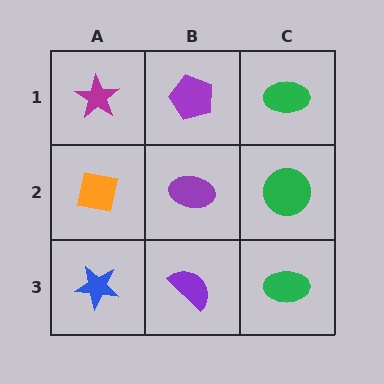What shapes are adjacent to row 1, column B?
A purple ellipse (row 2, column B), a magenta star (row 1, column A), a green ellipse (row 1, column C).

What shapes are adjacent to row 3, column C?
A green circle (row 2, column C), a purple semicircle (row 3, column B).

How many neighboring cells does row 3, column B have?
3.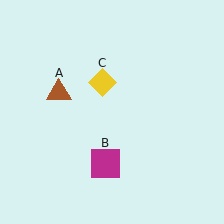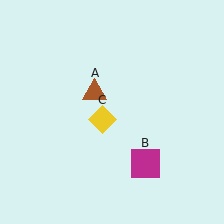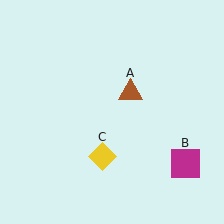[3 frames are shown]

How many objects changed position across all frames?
3 objects changed position: brown triangle (object A), magenta square (object B), yellow diamond (object C).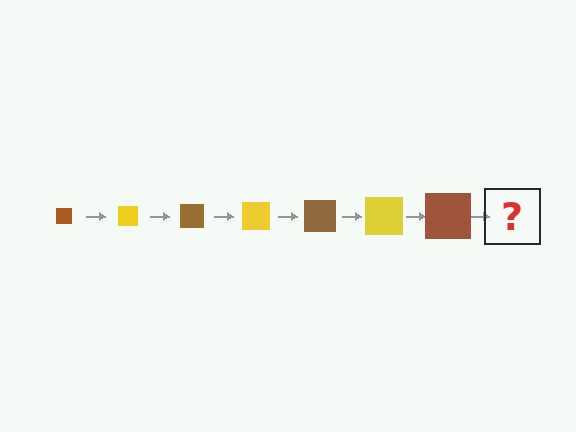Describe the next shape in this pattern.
It should be a yellow square, larger than the previous one.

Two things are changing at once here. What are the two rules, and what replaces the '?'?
The two rules are that the square grows larger each step and the color cycles through brown and yellow. The '?' should be a yellow square, larger than the previous one.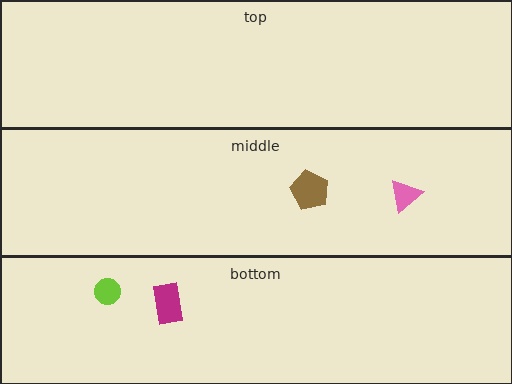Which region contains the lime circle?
The bottom region.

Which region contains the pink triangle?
The middle region.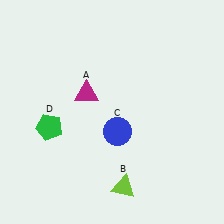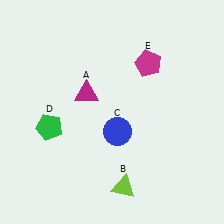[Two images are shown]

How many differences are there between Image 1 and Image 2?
There is 1 difference between the two images.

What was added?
A magenta pentagon (E) was added in Image 2.